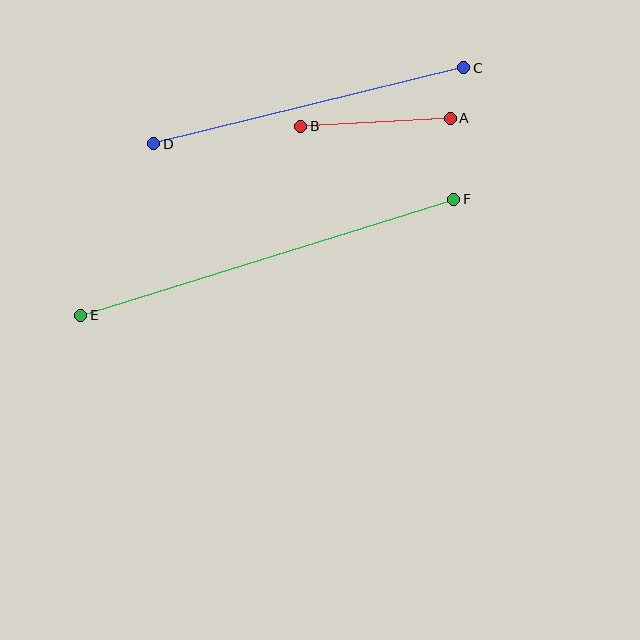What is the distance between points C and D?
The distance is approximately 319 pixels.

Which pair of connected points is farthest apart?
Points E and F are farthest apart.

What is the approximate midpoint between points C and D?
The midpoint is at approximately (309, 106) pixels.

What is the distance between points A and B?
The distance is approximately 150 pixels.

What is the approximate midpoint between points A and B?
The midpoint is at approximately (375, 122) pixels.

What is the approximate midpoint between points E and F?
The midpoint is at approximately (267, 257) pixels.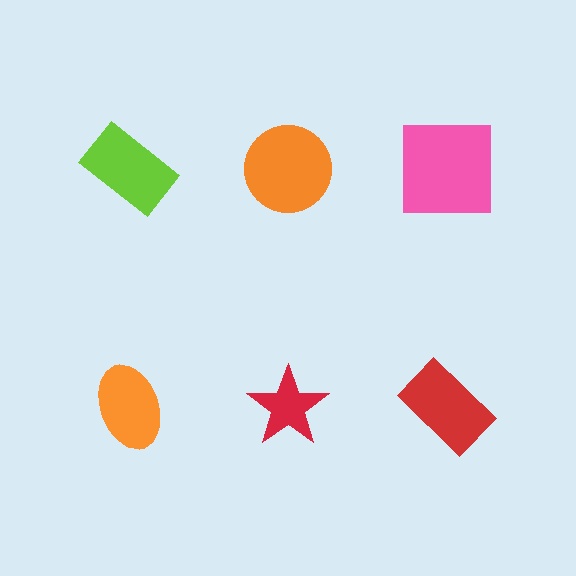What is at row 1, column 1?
A lime rectangle.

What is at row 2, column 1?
An orange ellipse.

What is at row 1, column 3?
A pink square.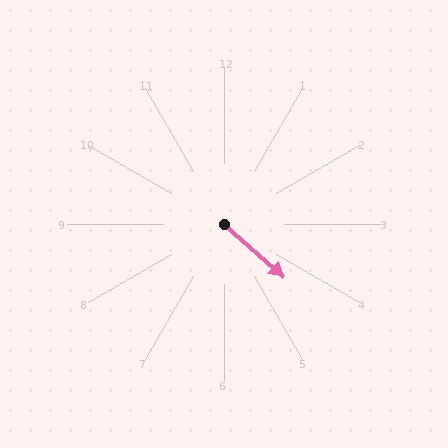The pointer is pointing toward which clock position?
Roughly 4 o'clock.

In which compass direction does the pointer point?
Southeast.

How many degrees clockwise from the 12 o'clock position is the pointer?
Approximately 131 degrees.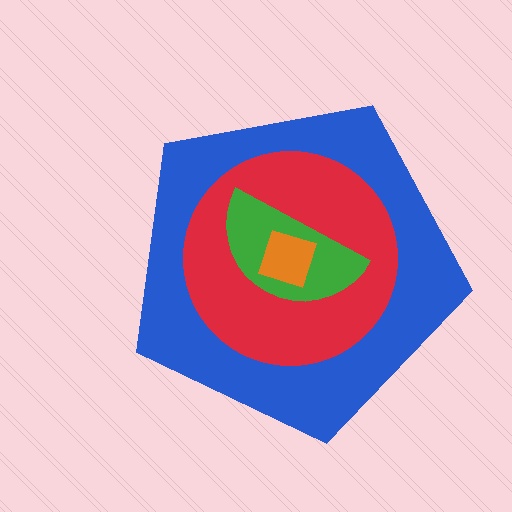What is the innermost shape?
The orange square.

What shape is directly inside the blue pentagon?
The red circle.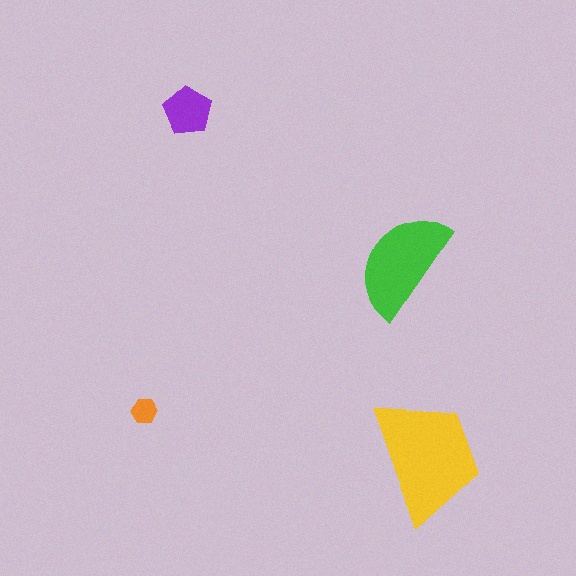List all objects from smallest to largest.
The orange hexagon, the purple pentagon, the green semicircle, the yellow trapezoid.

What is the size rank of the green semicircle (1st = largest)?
2nd.